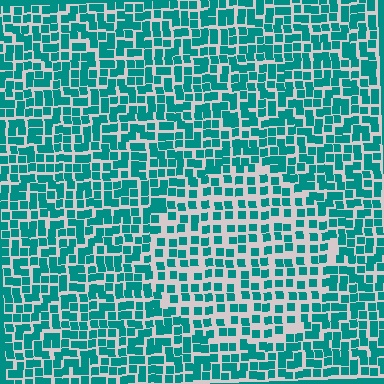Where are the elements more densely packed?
The elements are more densely packed outside the circle boundary.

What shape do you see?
I see a circle.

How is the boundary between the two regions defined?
The boundary is defined by a change in element density (approximately 1.6x ratio). All elements are the same color, size, and shape.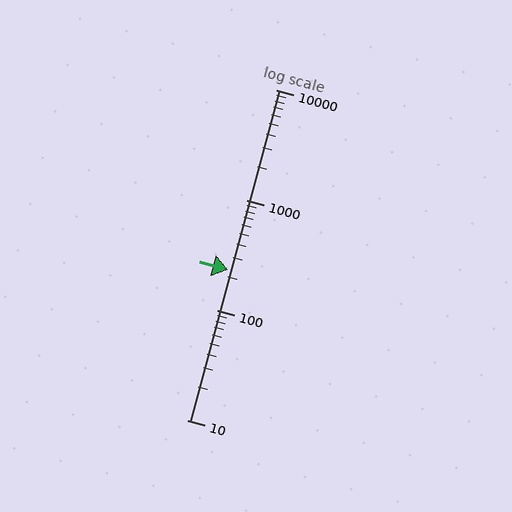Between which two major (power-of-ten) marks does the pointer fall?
The pointer is between 100 and 1000.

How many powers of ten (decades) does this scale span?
The scale spans 3 decades, from 10 to 10000.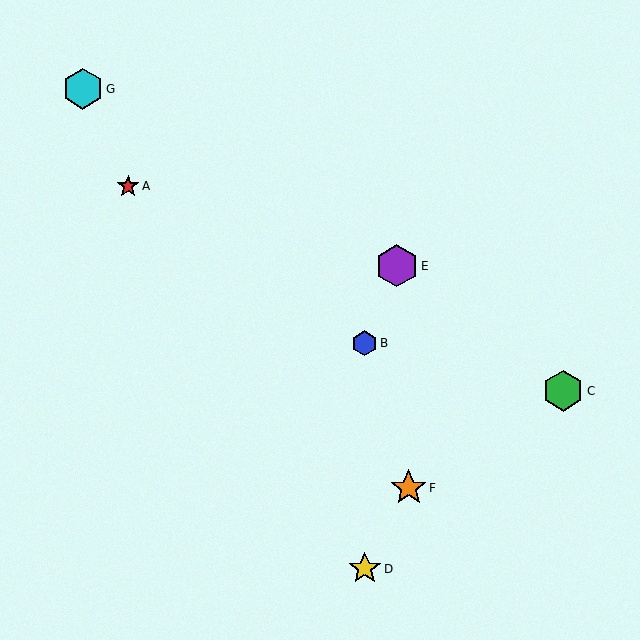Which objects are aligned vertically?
Objects B, D are aligned vertically.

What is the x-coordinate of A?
Object A is at x≈128.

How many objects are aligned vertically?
2 objects (B, D) are aligned vertically.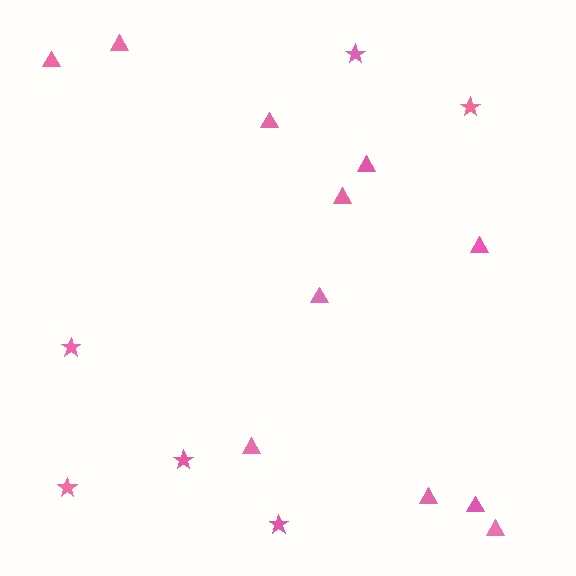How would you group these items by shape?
There are 2 groups: one group of stars (6) and one group of triangles (11).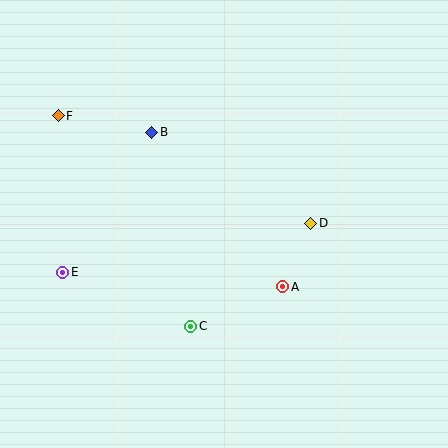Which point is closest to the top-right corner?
Point D is closest to the top-right corner.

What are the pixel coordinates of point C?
Point C is at (191, 326).